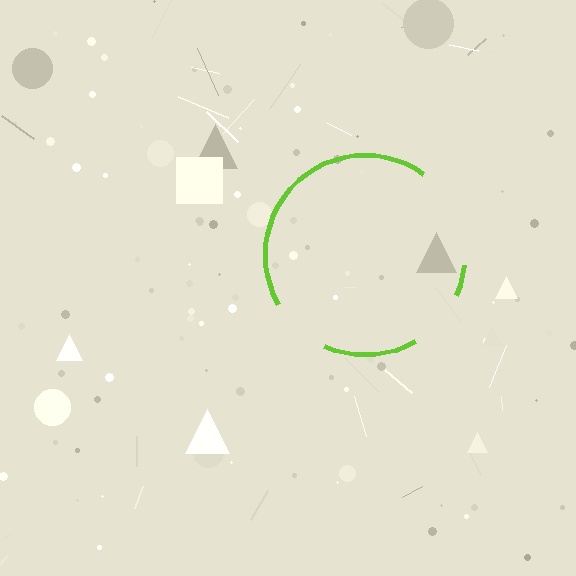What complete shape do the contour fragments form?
The contour fragments form a circle.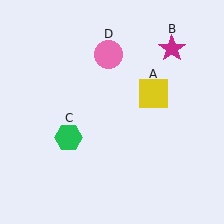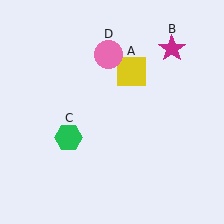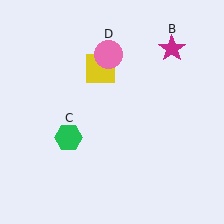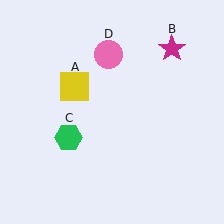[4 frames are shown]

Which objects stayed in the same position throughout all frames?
Magenta star (object B) and green hexagon (object C) and pink circle (object D) remained stationary.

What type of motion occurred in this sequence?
The yellow square (object A) rotated counterclockwise around the center of the scene.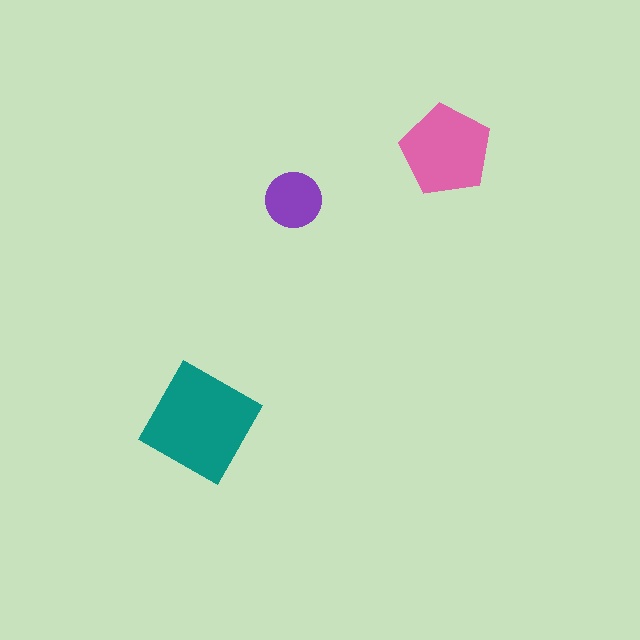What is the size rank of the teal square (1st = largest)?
1st.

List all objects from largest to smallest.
The teal square, the pink pentagon, the purple circle.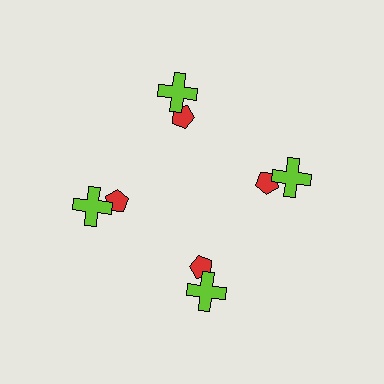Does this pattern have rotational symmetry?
Yes, this pattern has 4-fold rotational symmetry. It looks the same after rotating 90 degrees around the center.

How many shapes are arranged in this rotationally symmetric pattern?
There are 8 shapes, arranged in 4 groups of 2.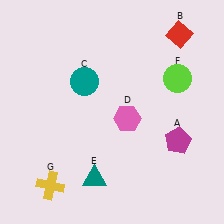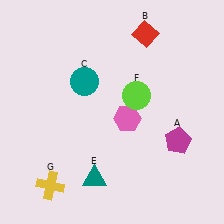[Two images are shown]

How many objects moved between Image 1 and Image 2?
2 objects moved between the two images.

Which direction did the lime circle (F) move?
The lime circle (F) moved left.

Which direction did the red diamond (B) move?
The red diamond (B) moved left.